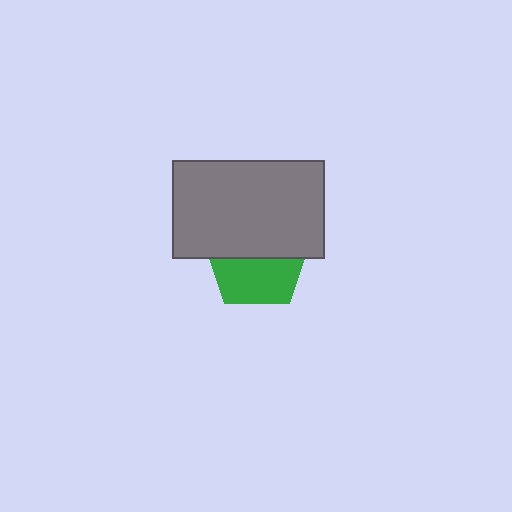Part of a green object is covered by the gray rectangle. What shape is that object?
It is a pentagon.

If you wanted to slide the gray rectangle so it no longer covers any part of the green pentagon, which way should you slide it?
Slide it up — that is the most direct way to separate the two shapes.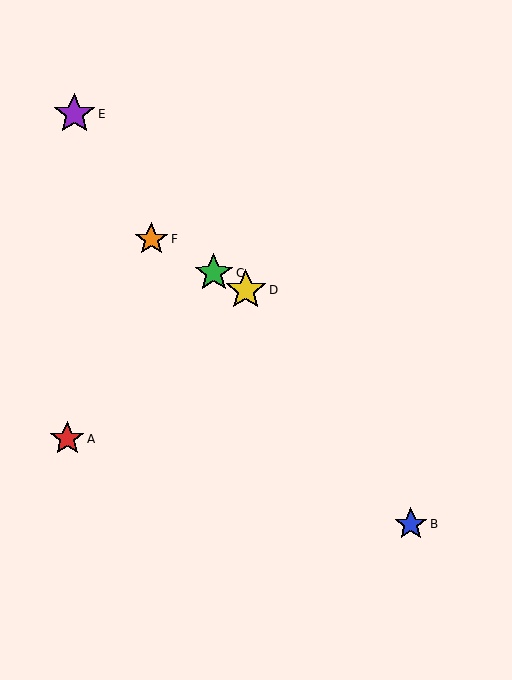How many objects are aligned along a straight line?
3 objects (C, D, F) are aligned along a straight line.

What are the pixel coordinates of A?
Object A is at (67, 439).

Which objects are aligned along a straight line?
Objects C, D, F are aligned along a straight line.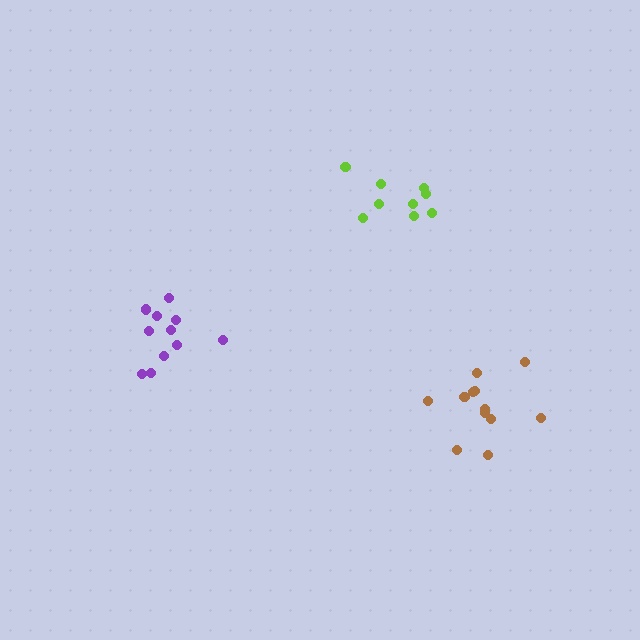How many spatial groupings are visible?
There are 3 spatial groupings.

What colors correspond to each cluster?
The clusters are colored: lime, brown, purple.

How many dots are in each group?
Group 1: 9 dots, Group 2: 12 dots, Group 3: 11 dots (32 total).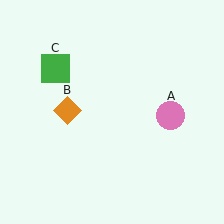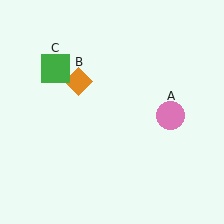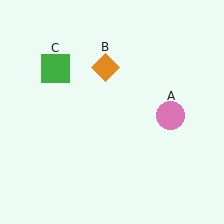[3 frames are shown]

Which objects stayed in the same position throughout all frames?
Pink circle (object A) and green square (object C) remained stationary.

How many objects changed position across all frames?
1 object changed position: orange diamond (object B).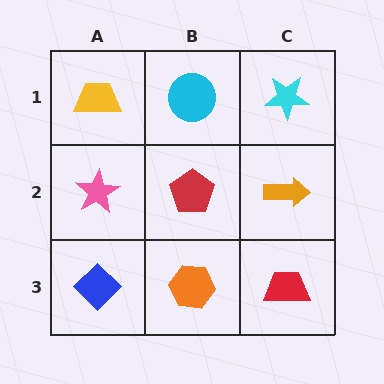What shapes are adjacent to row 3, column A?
A pink star (row 2, column A), an orange hexagon (row 3, column B).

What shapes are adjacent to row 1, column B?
A red pentagon (row 2, column B), a yellow trapezoid (row 1, column A), a cyan star (row 1, column C).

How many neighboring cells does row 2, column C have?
3.